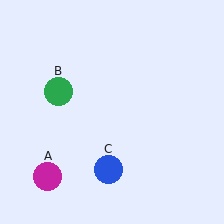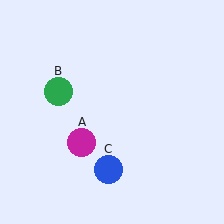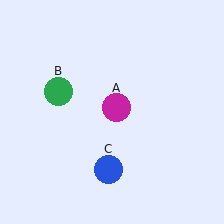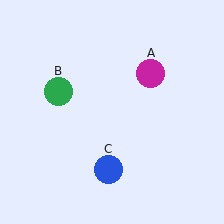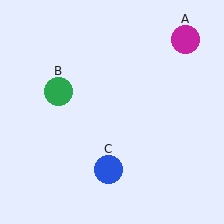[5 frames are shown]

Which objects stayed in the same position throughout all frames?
Green circle (object B) and blue circle (object C) remained stationary.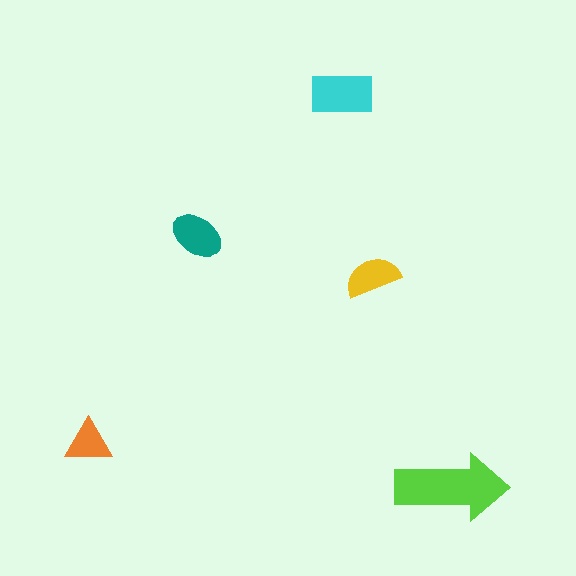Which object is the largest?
The lime arrow.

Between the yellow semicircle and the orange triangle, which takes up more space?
The yellow semicircle.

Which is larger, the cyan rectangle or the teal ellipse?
The cyan rectangle.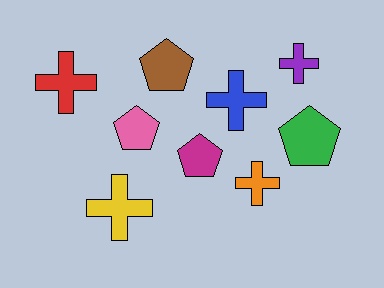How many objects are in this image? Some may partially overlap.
There are 9 objects.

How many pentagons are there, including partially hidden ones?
There are 4 pentagons.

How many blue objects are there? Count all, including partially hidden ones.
There is 1 blue object.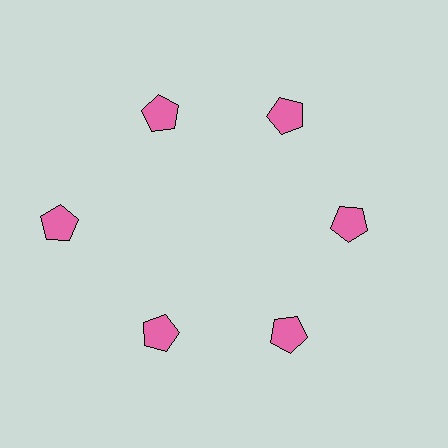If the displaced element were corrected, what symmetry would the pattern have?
It would have 6-fold rotational symmetry — the pattern would map onto itself every 60 degrees.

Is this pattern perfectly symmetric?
No. The 6 pink pentagons are arranged in a ring, but one element near the 9 o'clock position is pushed outward from the center, breaking the 6-fold rotational symmetry.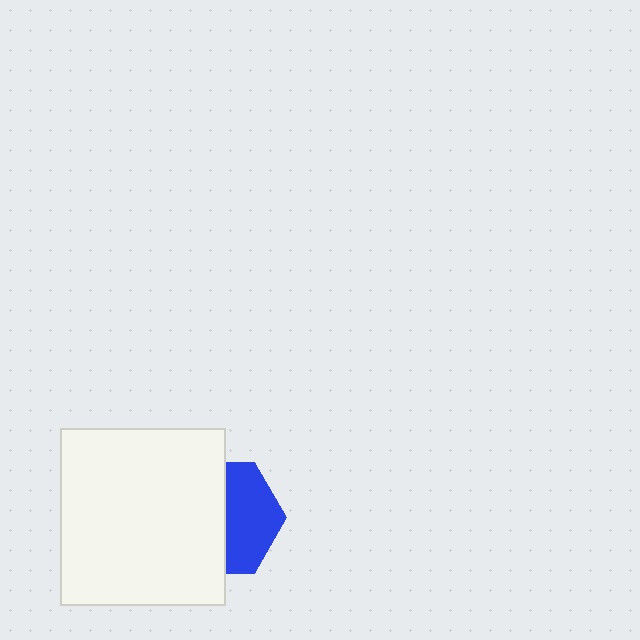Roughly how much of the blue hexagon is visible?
About half of it is visible (roughly 47%).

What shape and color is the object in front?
The object in front is a white rectangle.